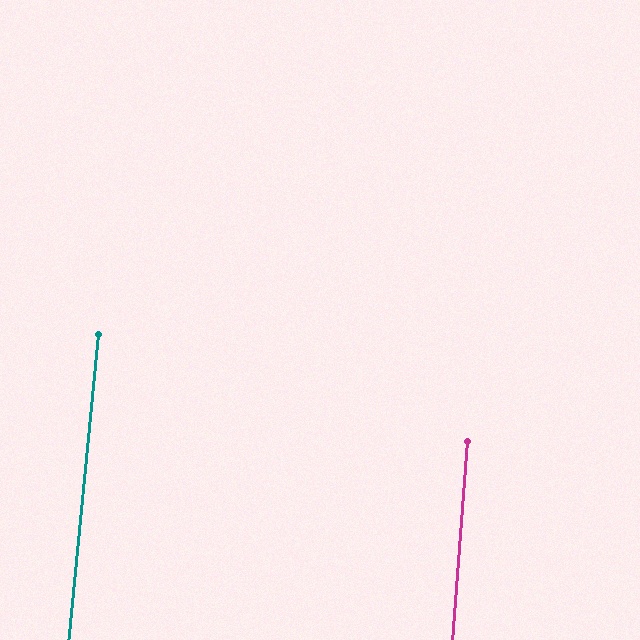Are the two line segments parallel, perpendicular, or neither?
Parallel — their directions differ by only 1.4°.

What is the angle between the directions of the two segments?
Approximately 1 degree.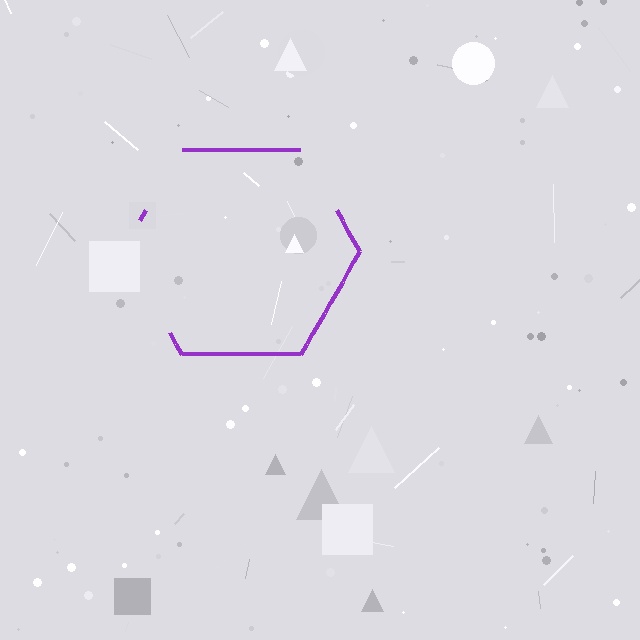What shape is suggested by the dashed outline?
The dashed outline suggests a hexagon.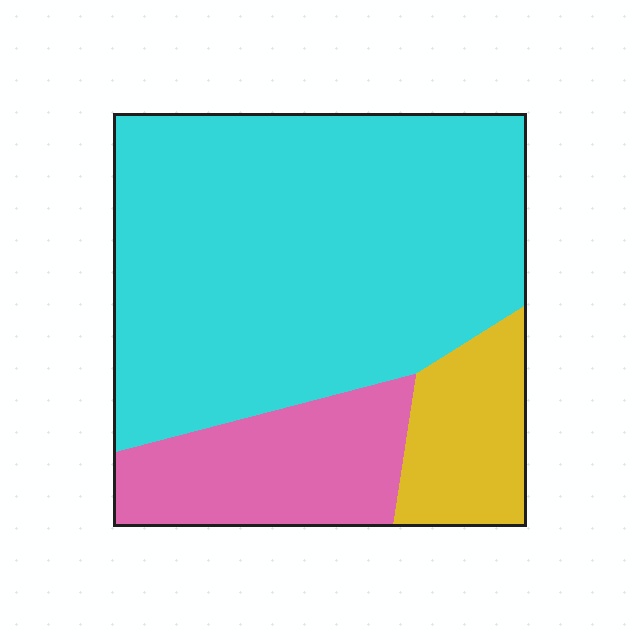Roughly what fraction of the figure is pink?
Pink covers 19% of the figure.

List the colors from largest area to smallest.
From largest to smallest: cyan, pink, yellow.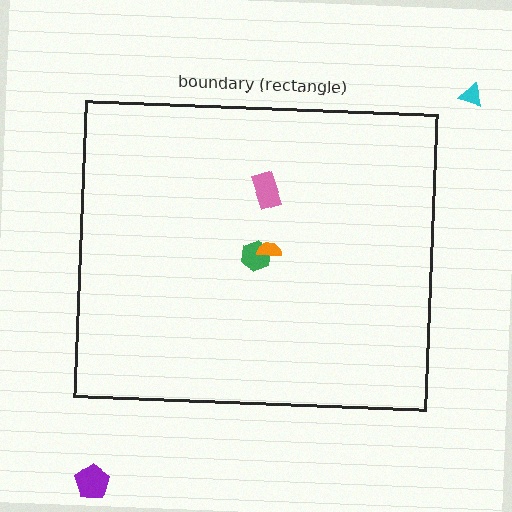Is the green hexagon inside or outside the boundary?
Inside.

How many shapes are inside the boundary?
3 inside, 2 outside.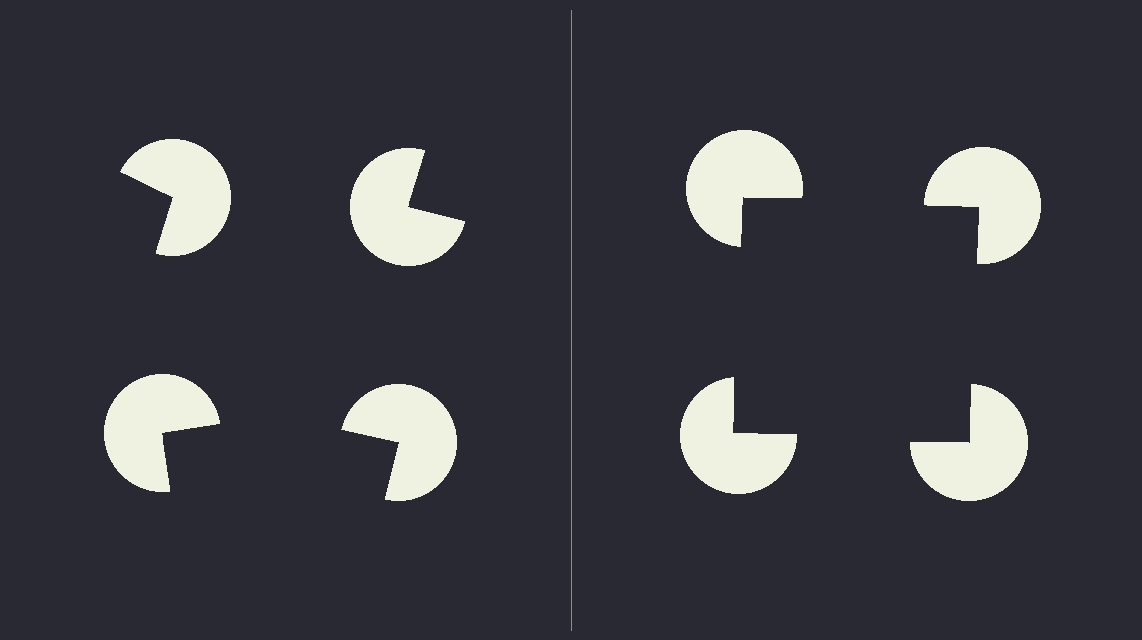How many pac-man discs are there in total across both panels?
8 — 4 on each side.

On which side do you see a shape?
An illusory square appears on the right side. On the left side the wedge cuts are rotated, so no coherent shape forms.